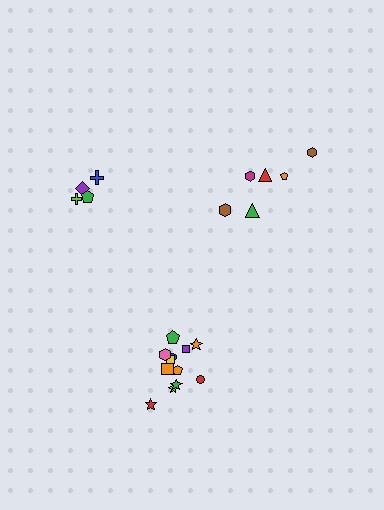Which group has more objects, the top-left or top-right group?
The top-right group.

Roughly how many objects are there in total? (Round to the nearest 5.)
Roughly 20 objects in total.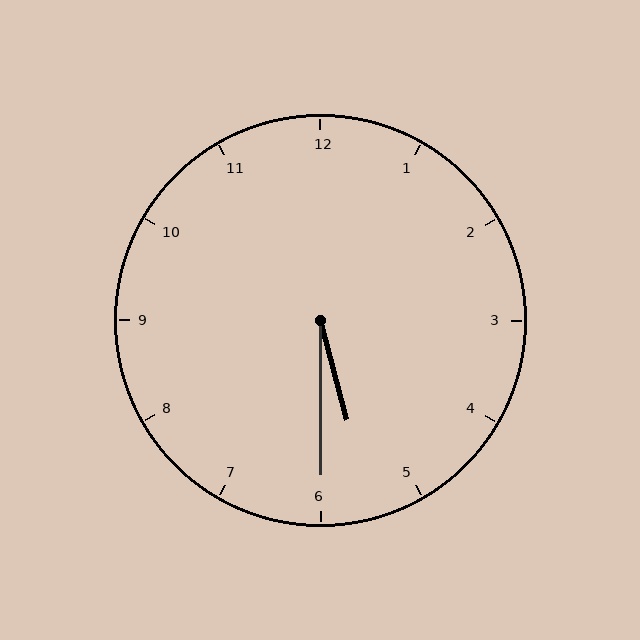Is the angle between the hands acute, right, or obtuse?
It is acute.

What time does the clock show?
5:30.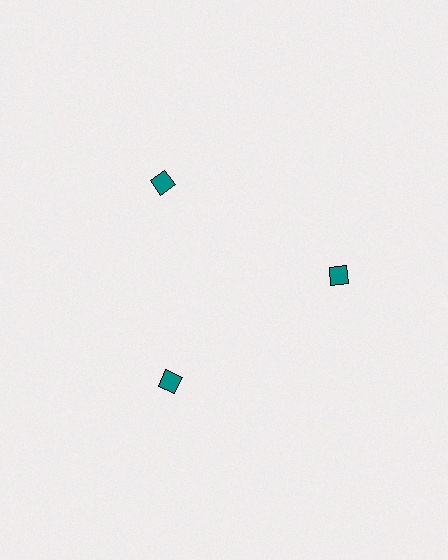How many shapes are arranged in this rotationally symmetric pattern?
There are 3 shapes, arranged in 3 groups of 1.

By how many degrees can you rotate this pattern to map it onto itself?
The pattern maps onto itself every 120 degrees of rotation.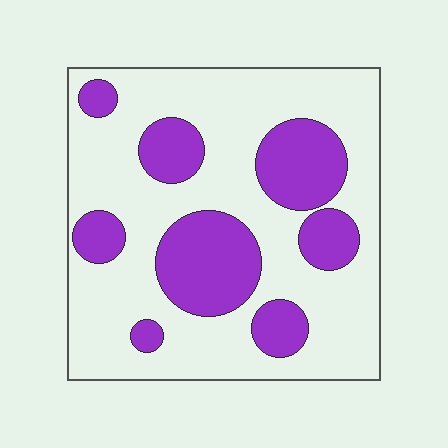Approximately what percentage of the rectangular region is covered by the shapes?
Approximately 30%.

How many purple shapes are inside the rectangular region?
8.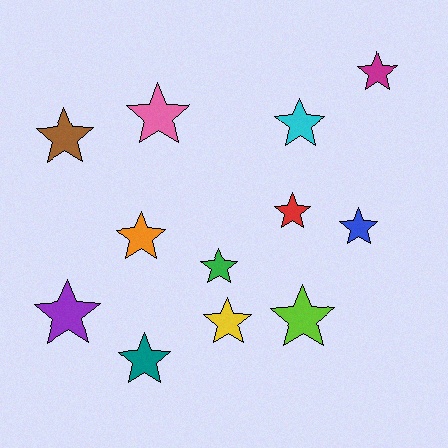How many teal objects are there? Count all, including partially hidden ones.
There is 1 teal object.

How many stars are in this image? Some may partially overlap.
There are 12 stars.